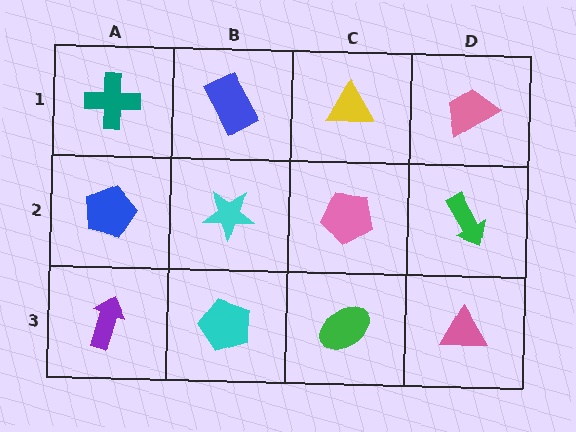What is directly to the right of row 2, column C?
A green arrow.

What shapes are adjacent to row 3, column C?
A pink pentagon (row 2, column C), a cyan pentagon (row 3, column B), a pink triangle (row 3, column D).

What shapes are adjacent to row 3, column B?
A cyan star (row 2, column B), a purple arrow (row 3, column A), a green ellipse (row 3, column C).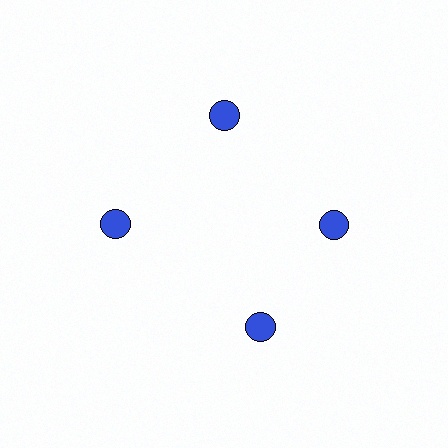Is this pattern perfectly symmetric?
No. The 4 blue circles are arranged in a ring, but one element near the 6 o'clock position is rotated out of alignment along the ring, breaking the 4-fold rotational symmetry.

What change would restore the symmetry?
The symmetry would be restored by rotating it back into even spacing with its neighbors so that all 4 circles sit at equal angles and equal distance from the center.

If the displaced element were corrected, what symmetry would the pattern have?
It would have 4-fold rotational symmetry — the pattern would map onto itself every 90 degrees.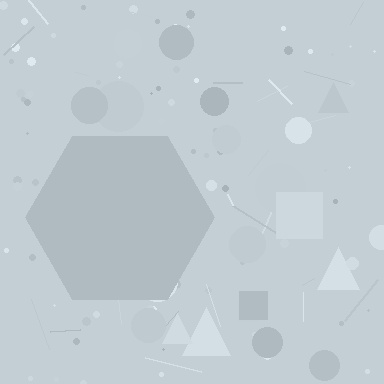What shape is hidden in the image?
A hexagon is hidden in the image.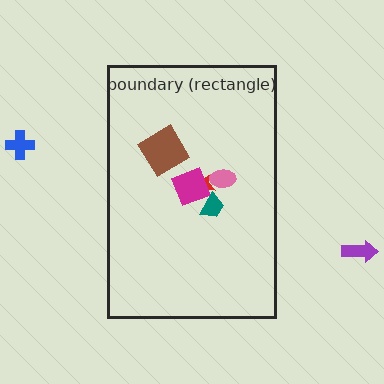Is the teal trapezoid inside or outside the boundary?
Inside.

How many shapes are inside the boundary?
5 inside, 2 outside.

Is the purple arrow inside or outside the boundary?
Outside.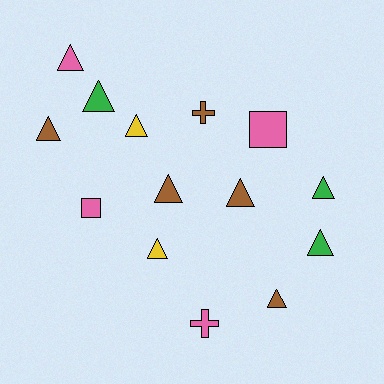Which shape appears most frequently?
Triangle, with 10 objects.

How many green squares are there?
There are no green squares.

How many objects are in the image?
There are 14 objects.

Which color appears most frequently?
Brown, with 5 objects.